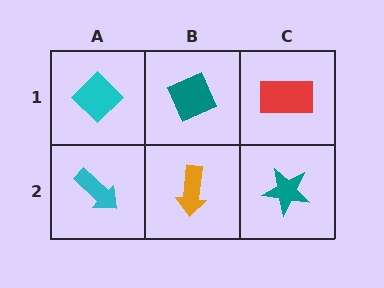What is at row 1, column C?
A red rectangle.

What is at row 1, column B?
A teal diamond.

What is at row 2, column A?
A cyan arrow.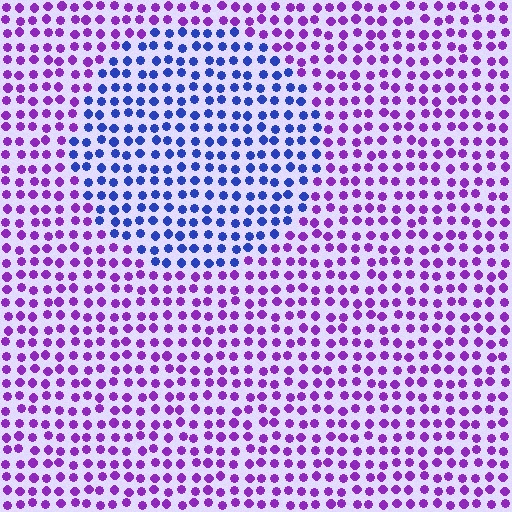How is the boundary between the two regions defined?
The boundary is defined purely by a slight shift in hue (about 53 degrees). Spacing, size, and orientation are identical on both sides.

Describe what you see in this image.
The image is filled with small purple elements in a uniform arrangement. A circle-shaped region is visible where the elements are tinted to a slightly different hue, forming a subtle color boundary.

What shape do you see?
I see a circle.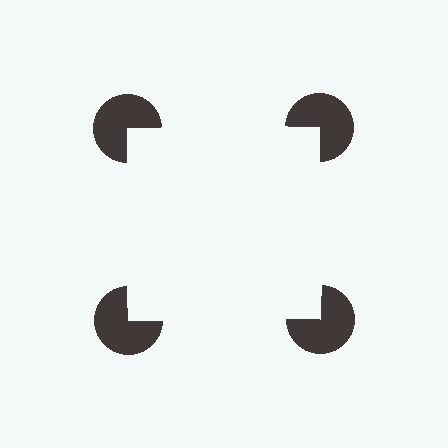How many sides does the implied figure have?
4 sides.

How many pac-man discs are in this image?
There are 4 — one at each vertex of the illusory square.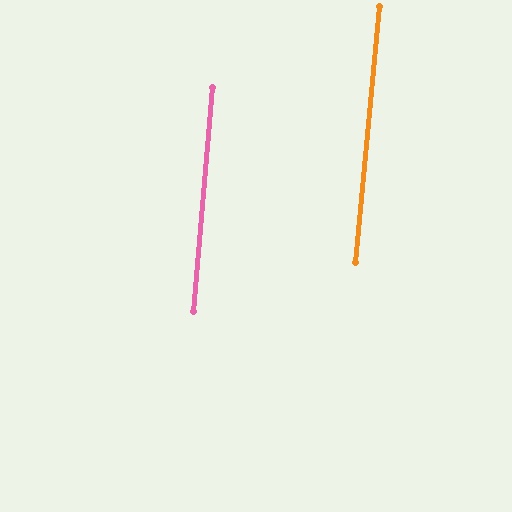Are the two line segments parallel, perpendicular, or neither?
Parallel — their directions differ by only 0.5°.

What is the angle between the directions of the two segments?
Approximately 1 degree.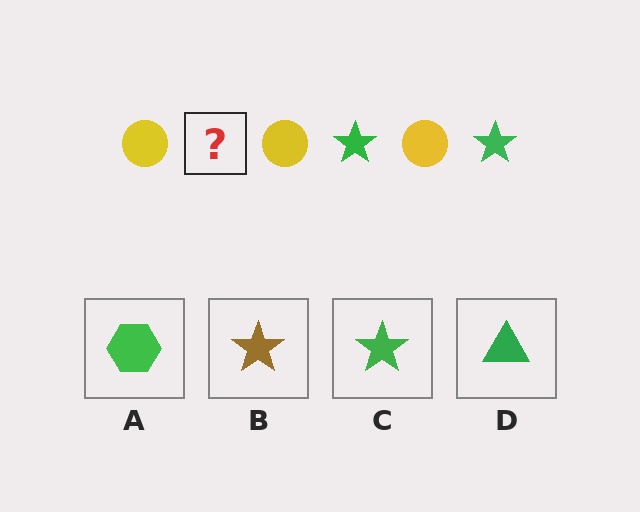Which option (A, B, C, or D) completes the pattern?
C.